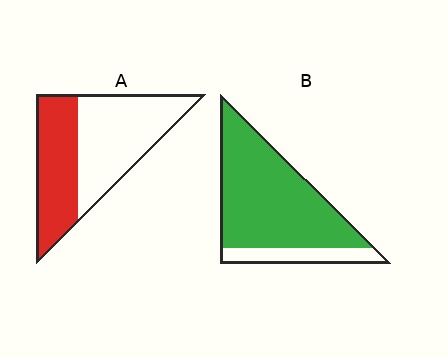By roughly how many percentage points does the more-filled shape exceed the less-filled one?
By roughly 40 percentage points (B over A).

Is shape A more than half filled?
No.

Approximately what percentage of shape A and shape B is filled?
A is approximately 45% and B is approximately 80%.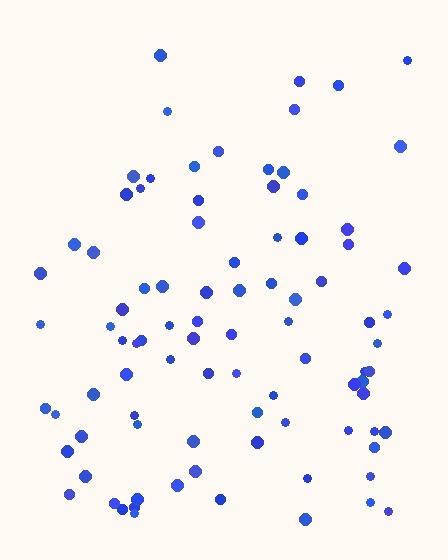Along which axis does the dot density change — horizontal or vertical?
Vertical.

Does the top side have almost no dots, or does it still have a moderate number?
Still a moderate number, just noticeably fewer than the bottom.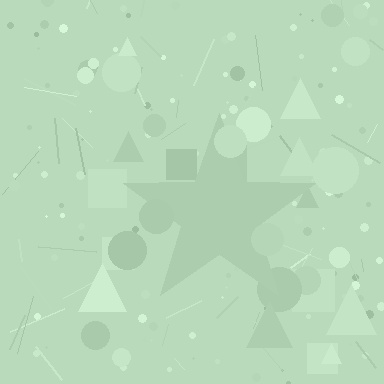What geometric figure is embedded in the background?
A star is embedded in the background.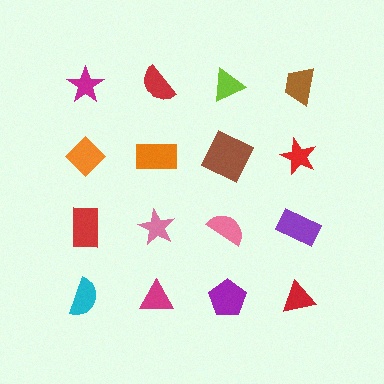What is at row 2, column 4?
A red star.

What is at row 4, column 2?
A magenta triangle.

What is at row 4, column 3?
A purple pentagon.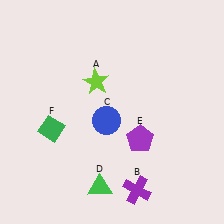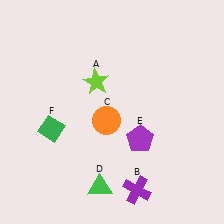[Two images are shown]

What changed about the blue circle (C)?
In Image 1, C is blue. In Image 2, it changed to orange.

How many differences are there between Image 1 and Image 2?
There is 1 difference between the two images.